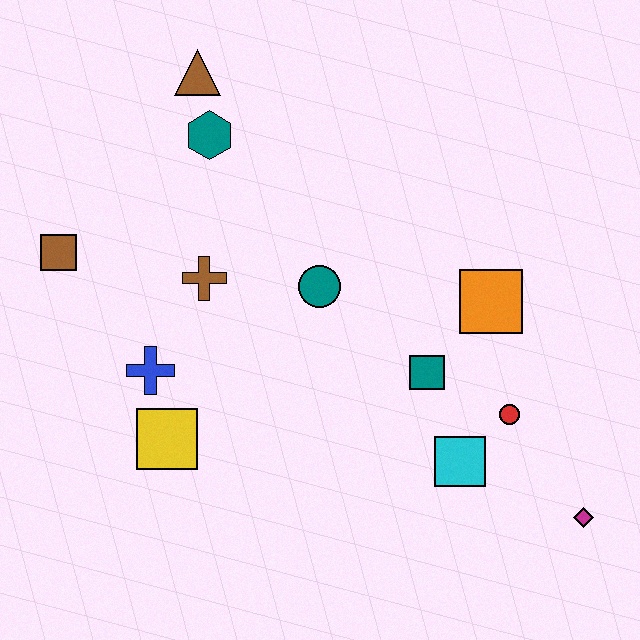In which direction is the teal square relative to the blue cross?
The teal square is to the right of the blue cross.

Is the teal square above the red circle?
Yes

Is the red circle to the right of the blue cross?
Yes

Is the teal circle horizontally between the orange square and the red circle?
No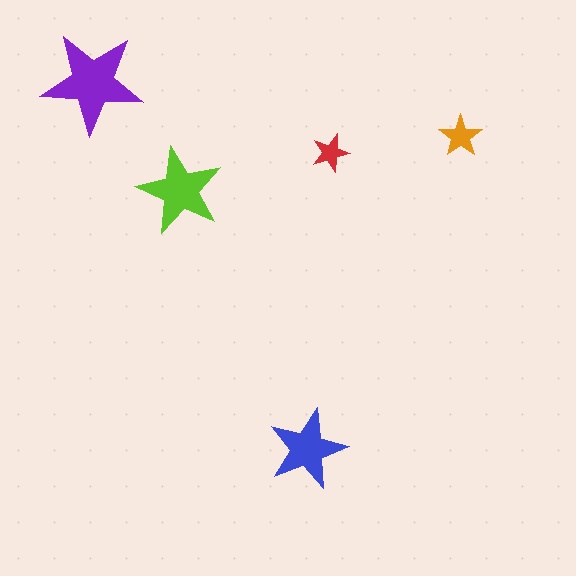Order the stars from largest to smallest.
the purple one, the lime one, the blue one, the orange one, the red one.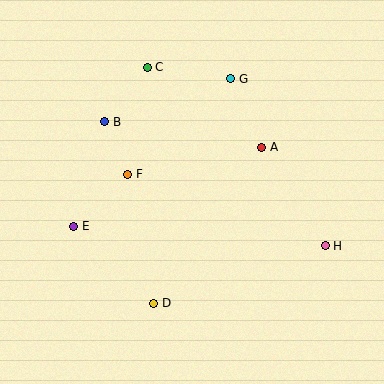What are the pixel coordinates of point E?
Point E is at (74, 226).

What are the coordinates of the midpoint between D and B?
The midpoint between D and B is at (129, 212).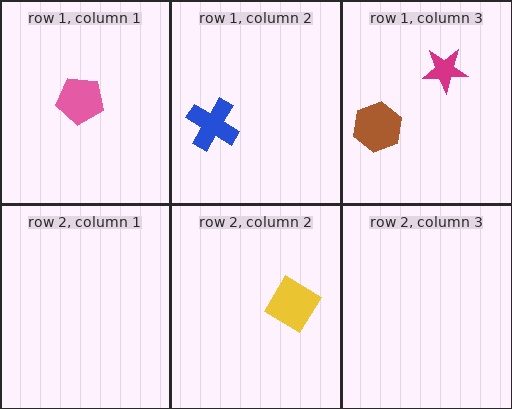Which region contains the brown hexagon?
The row 1, column 3 region.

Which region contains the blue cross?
The row 1, column 2 region.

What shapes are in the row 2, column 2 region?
The yellow diamond.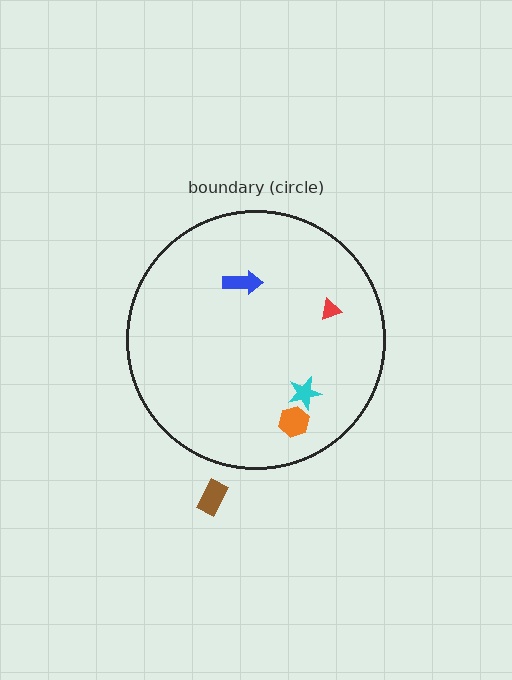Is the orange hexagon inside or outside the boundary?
Inside.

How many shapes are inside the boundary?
4 inside, 1 outside.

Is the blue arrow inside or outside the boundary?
Inside.